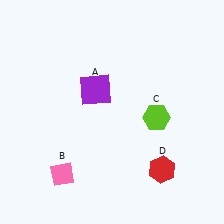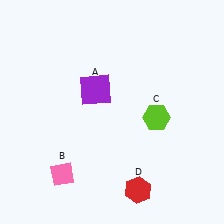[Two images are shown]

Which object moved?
The red hexagon (D) moved left.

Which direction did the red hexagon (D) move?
The red hexagon (D) moved left.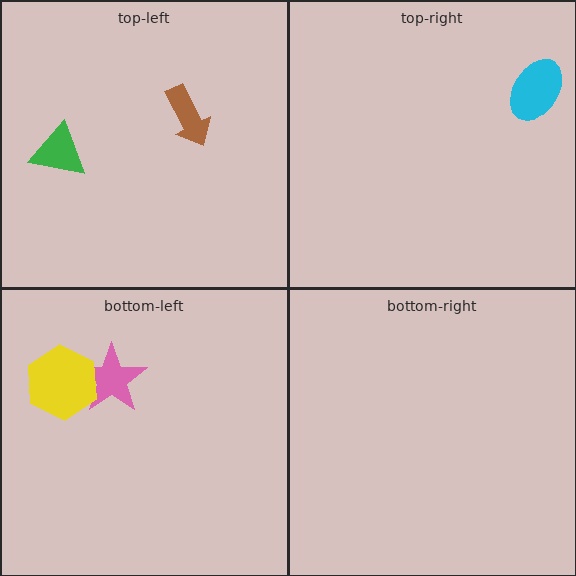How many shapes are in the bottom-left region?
2.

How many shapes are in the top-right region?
1.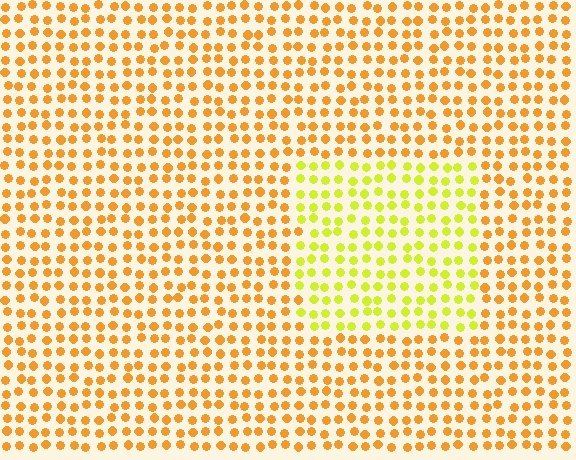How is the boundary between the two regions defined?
The boundary is defined purely by a slight shift in hue (about 36 degrees). Spacing, size, and orientation are identical on both sides.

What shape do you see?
I see a rectangle.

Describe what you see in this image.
The image is filled with small orange elements in a uniform arrangement. A rectangle-shaped region is visible where the elements are tinted to a slightly different hue, forming a subtle color boundary.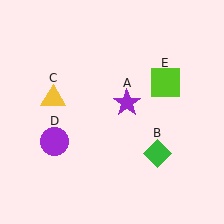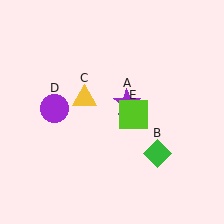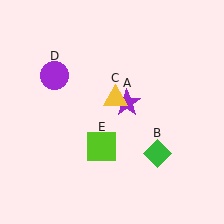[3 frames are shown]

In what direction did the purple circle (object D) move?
The purple circle (object D) moved up.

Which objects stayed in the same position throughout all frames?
Purple star (object A) and green diamond (object B) remained stationary.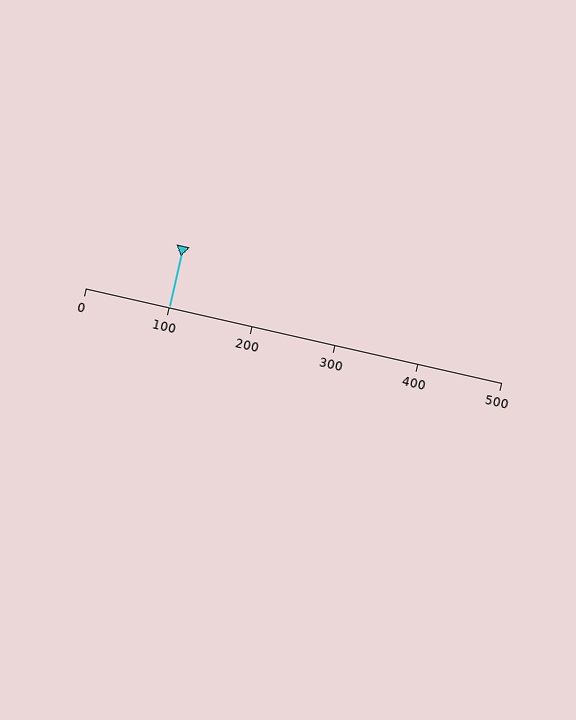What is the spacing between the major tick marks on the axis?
The major ticks are spaced 100 apart.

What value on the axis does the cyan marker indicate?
The marker indicates approximately 100.